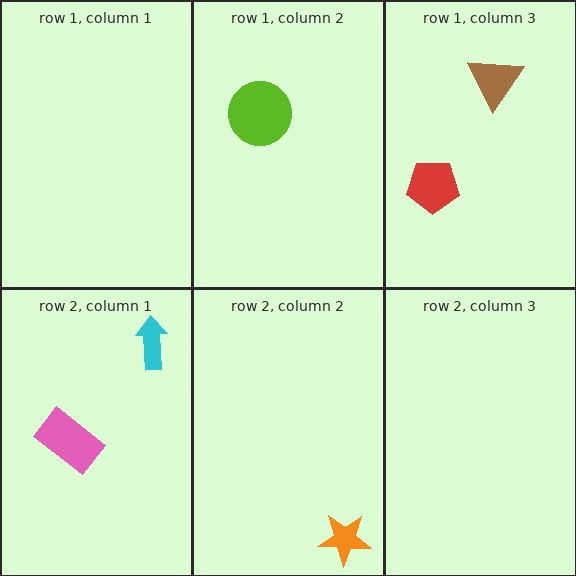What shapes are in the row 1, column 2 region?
The lime circle.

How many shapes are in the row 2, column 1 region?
2.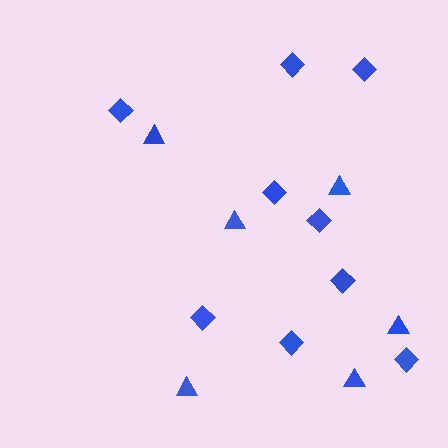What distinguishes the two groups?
There are 2 groups: one group of diamonds (9) and one group of triangles (6).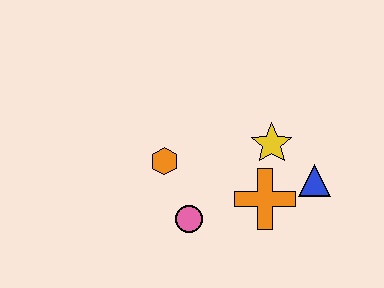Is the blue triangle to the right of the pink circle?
Yes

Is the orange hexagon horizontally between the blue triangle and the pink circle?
No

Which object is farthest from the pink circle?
The blue triangle is farthest from the pink circle.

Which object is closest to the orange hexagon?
The pink circle is closest to the orange hexagon.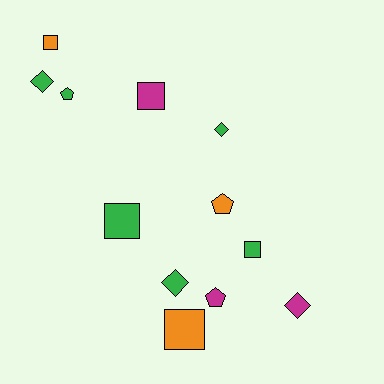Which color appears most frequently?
Green, with 6 objects.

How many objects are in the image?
There are 12 objects.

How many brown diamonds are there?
There are no brown diamonds.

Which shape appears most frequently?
Square, with 5 objects.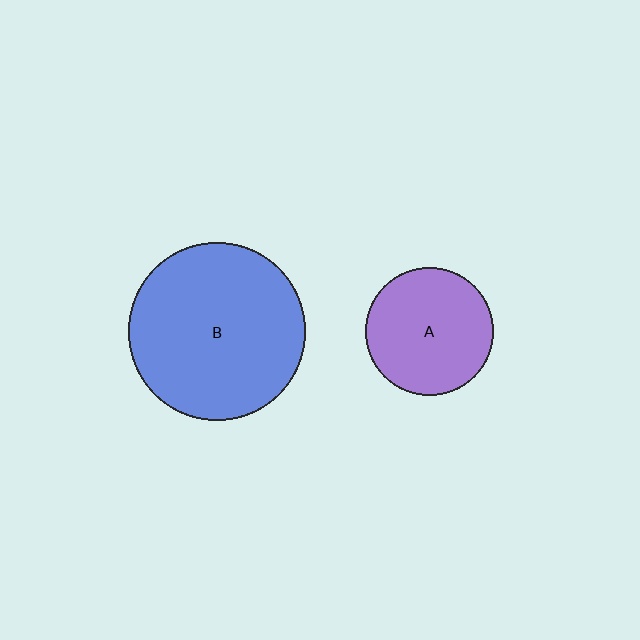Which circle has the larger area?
Circle B (blue).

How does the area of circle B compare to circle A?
Approximately 1.9 times.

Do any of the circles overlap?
No, none of the circles overlap.